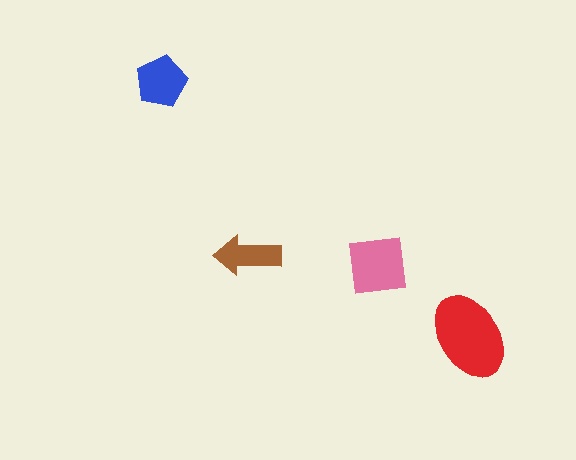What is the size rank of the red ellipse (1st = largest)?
1st.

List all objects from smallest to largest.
The brown arrow, the blue pentagon, the pink square, the red ellipse.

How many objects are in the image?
There are 4 objects in the image.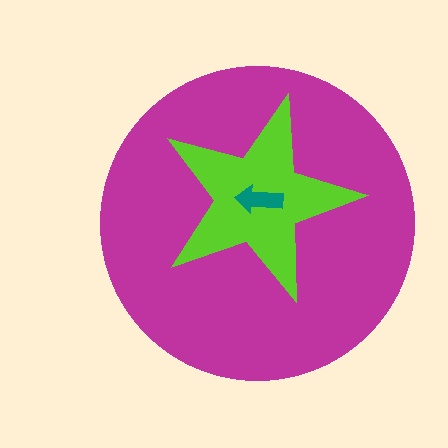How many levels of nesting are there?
3.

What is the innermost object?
The teal arrow.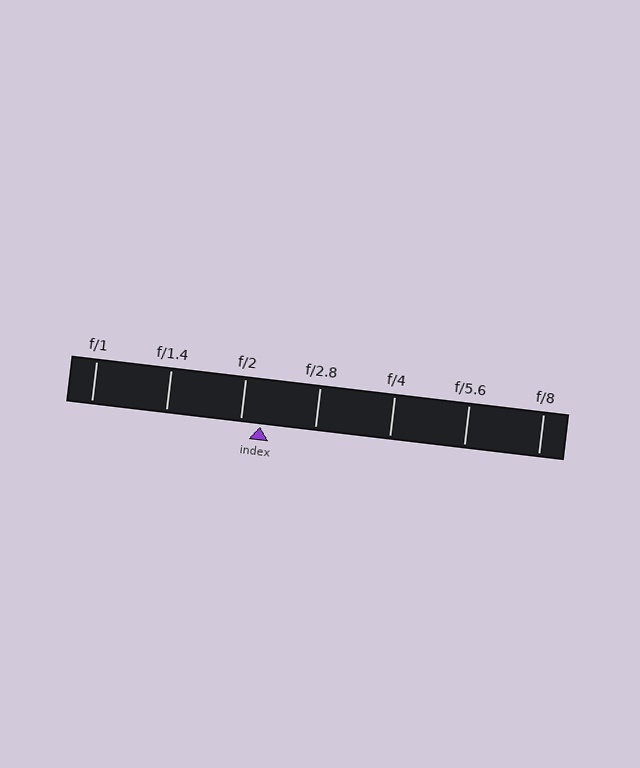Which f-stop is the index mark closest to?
The index mark is closest to f/2.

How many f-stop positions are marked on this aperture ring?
There are 7 f-stop positions marked.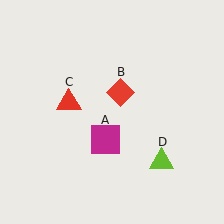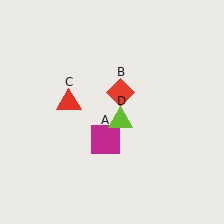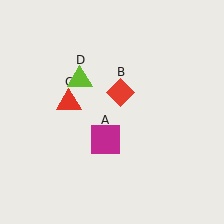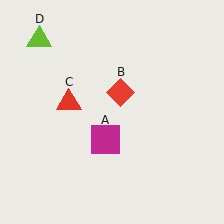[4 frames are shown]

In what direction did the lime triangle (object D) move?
The lime triangle (object D) moved up and to the left.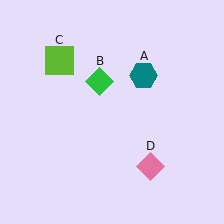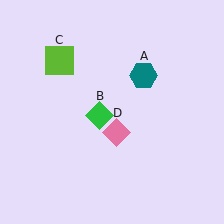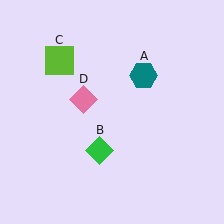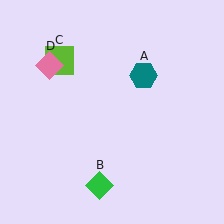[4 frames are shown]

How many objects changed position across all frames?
2 objects changed position: green diamond (object B), pink diamond (object D).